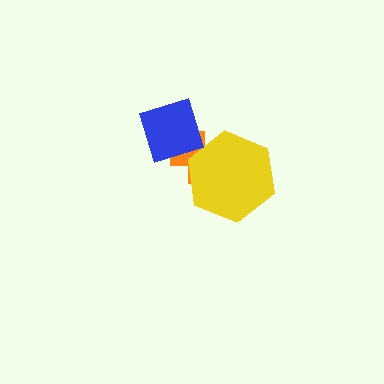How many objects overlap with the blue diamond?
1 object overlaps with the blue diamond.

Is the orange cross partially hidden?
Yes, it is partially covered by another shape.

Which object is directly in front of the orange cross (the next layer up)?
The yellow hexagon is directly in front of the orange cross.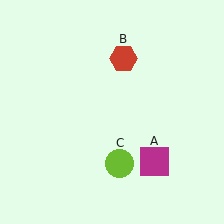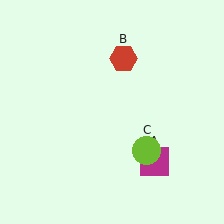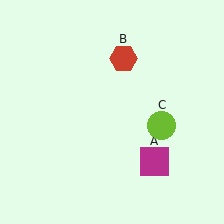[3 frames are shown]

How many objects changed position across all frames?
1 object changed position: lime circle (object C).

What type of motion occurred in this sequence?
The lime circle (object C) rotated counterclockwise around the center of the scene.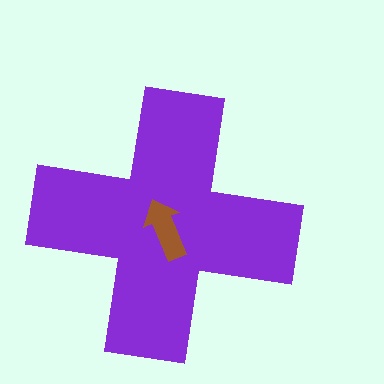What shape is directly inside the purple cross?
The brown arrow.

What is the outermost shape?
The purple cross.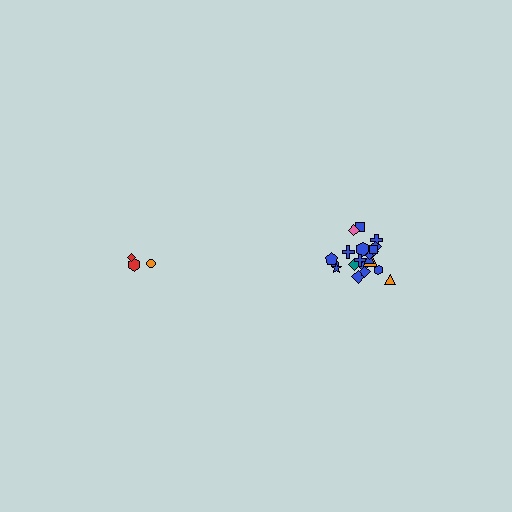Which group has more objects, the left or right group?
The right group.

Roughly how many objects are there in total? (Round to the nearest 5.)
Roughly 25 objects in total.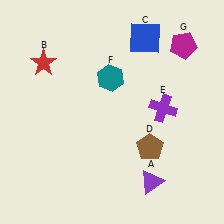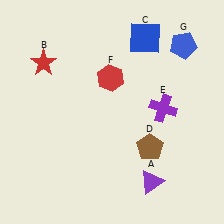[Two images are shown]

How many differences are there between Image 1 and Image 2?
There are 2 differences between the two images.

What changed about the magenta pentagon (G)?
In Image 1, G is magenta. In Image 2, it changed to blue.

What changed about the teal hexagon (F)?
In Image 1, F is teal. In Image 2, it changed to red.